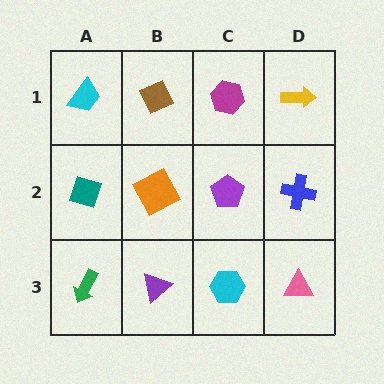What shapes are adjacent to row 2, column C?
A magenta hexagon (row 1, column C), a cyan hexagon (row 3, column C), an orange square (row 2, column B), a blue cross (row 2, column D).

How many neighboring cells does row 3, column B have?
3.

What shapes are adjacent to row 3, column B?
An orange square (row 2, column B), a green arrow (row 3, column A), a cyan hexagon (row 3, column C).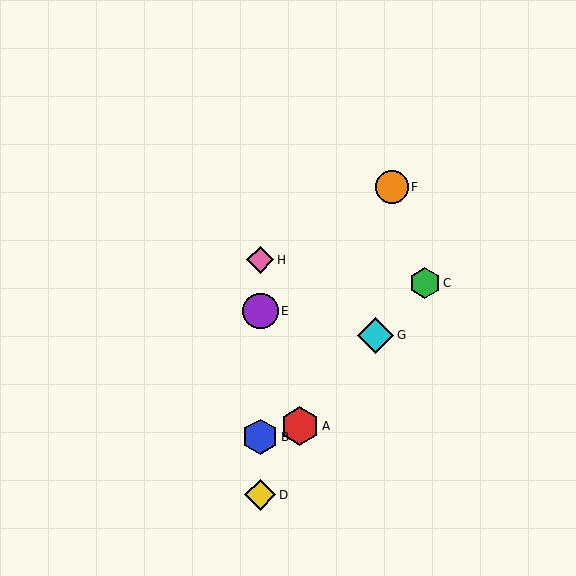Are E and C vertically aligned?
No, E is at x≈260 and C is at x≈425.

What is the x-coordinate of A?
Object A is at x≈300.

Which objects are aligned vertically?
Objects B, D, E, H are aligned vertically.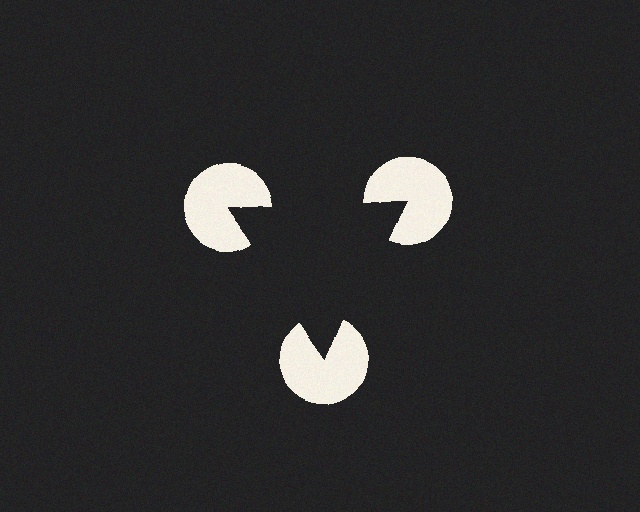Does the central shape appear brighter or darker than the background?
It typically appears slightly darker than the background, even though no actual brightness change is drawn.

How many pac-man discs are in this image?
There are 3 — one at each vertex of the illusory triangle.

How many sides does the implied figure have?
3 sides.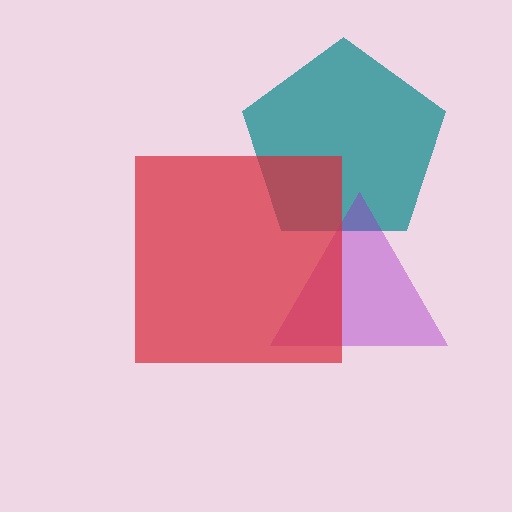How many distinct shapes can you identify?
There are 3 distinct shapes: a teal pentagon, a purple triangle, a red square.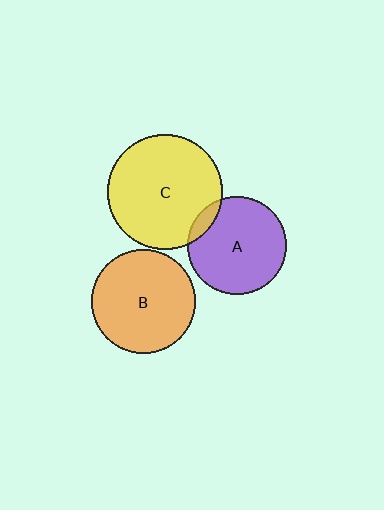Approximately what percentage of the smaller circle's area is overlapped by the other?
Approximately 10%.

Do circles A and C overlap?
Yes.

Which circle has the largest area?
Circle C (yellow).